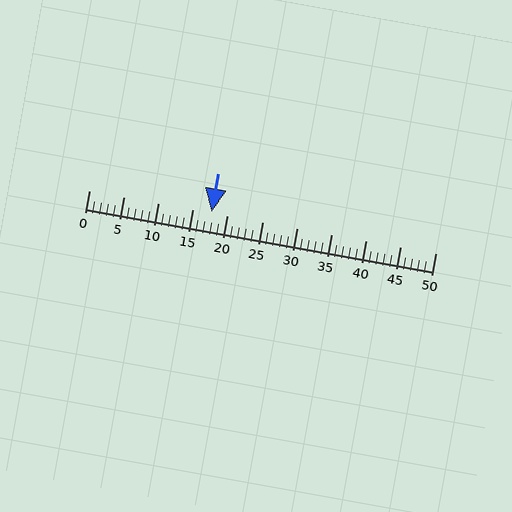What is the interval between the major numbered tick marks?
The major tick marks are spaced 5 units apart.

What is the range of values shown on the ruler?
The ruler shows values from 0 to 50.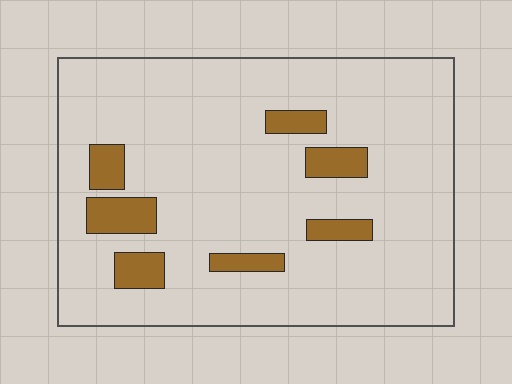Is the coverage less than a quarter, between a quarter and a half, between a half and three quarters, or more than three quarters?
Less than a quarter.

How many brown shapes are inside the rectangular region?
7.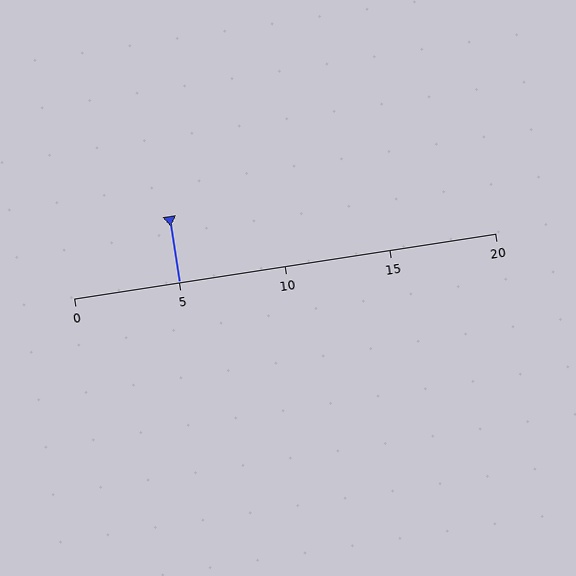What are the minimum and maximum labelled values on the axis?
The axis runs from 0 to 20.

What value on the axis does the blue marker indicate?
The marker indicates approximately 5.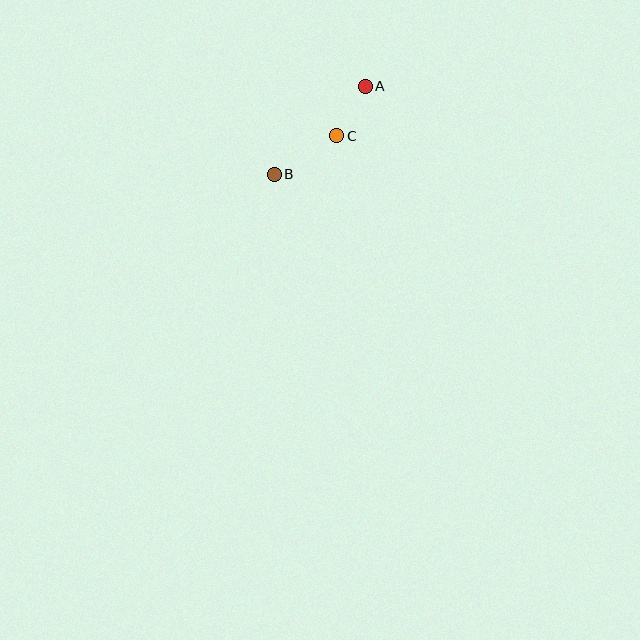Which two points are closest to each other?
Points A and C are closest to each other.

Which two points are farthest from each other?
Points A and B are farthest from each other.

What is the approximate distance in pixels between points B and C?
The distance between B and C is approximately 73 pixels.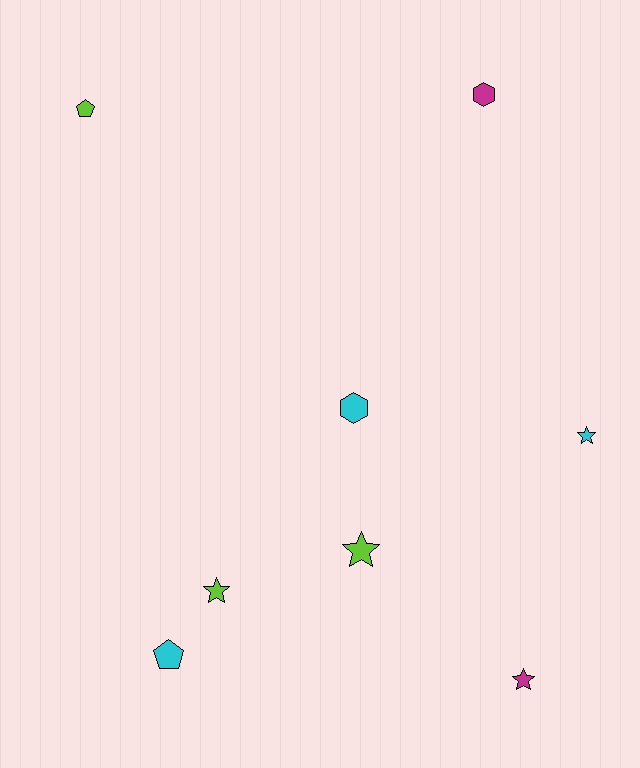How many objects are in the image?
There are 8 objects.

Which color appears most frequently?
Lime, with 3 objects.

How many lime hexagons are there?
There are no lime hexagons.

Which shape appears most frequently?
Star, with 4 objects.